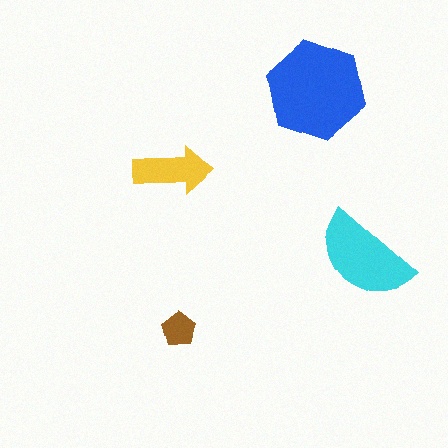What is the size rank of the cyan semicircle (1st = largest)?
2nd.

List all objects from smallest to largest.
The brown pentagon, the yellow arrow, the cyan semicircle, the blue hexagon.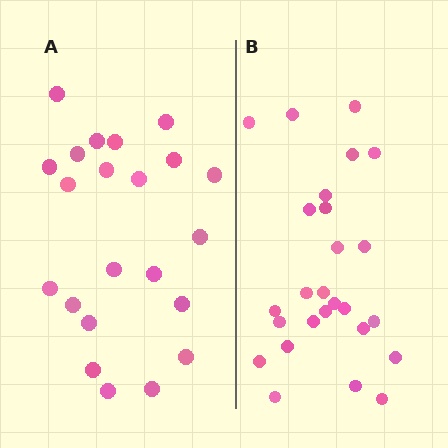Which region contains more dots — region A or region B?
Region B (the right region) has more dots.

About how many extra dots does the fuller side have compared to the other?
Region B has about 4 more dots than region A.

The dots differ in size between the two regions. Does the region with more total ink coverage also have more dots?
No. Region A has more total ink coverage because its dots are larger, but region B actually contains more individual dots. Total area can be misleading — the number of items is what matters here.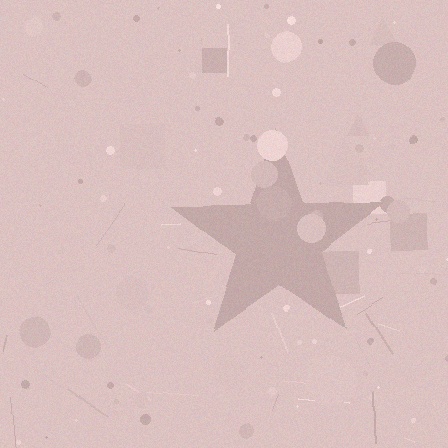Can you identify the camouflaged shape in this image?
The camouflaged shape is a star.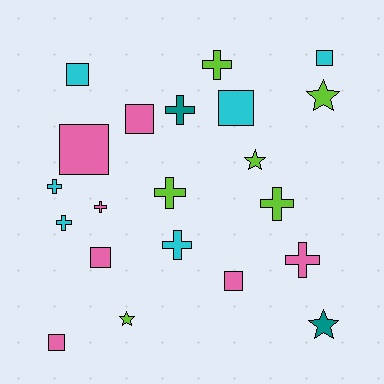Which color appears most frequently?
Pink, with 7 objects.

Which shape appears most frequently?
Cross, with 9 objects.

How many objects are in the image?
There are 21 objects.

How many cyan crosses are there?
There are 3 cyan crosses.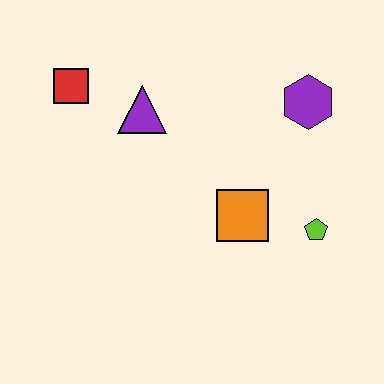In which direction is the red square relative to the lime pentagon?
The red square is to the left of the lime pentagon.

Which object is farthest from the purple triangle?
The lime pentagon is farthest from the purple triangle.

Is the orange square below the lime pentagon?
No